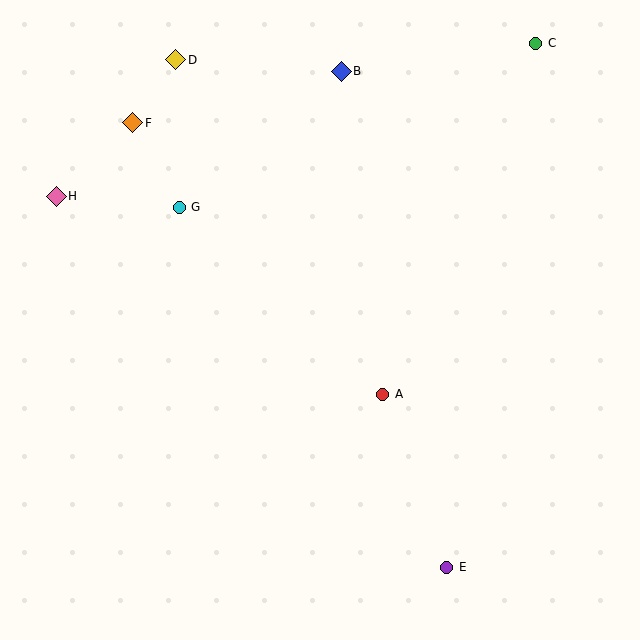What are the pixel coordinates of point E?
Point E is at (447, 567).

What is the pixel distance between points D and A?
The distance between D and A is 393 pixels.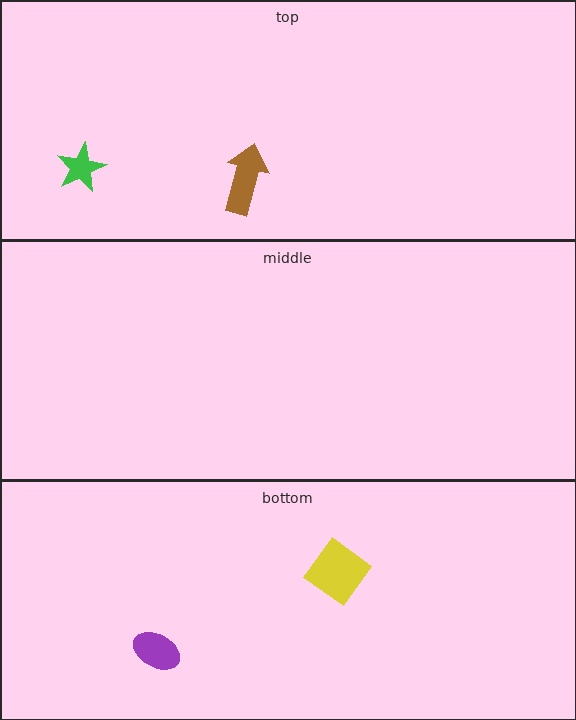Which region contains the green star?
The top region.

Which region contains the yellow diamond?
The bottom region.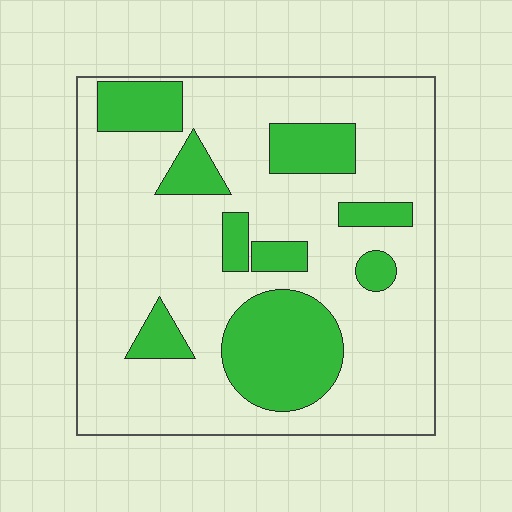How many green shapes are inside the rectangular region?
9.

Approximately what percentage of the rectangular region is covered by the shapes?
Approximately 25%.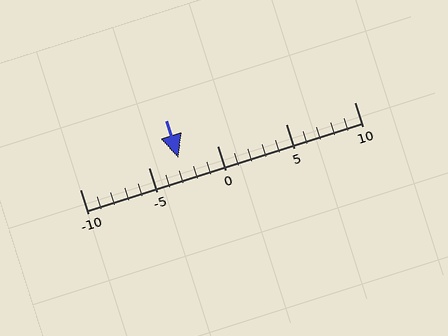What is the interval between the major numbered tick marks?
The major tick marks are spaced 5 units apart.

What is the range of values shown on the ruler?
The ruler shows values from -10 to 10.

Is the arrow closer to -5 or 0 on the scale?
The arrow is closer to -5.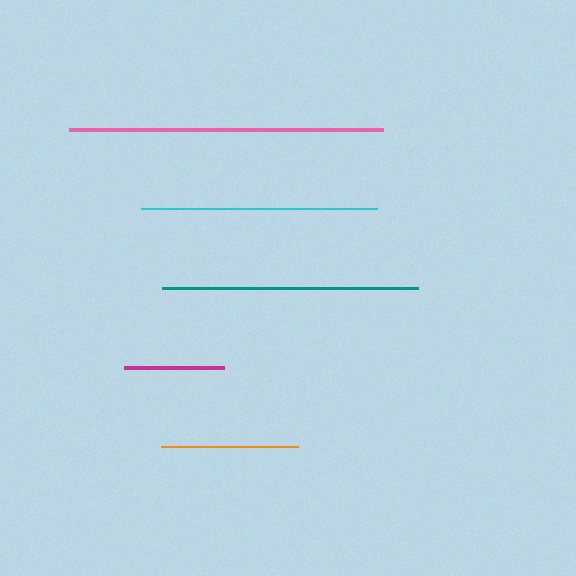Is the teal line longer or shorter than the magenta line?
The teal line is longer than the magenta line.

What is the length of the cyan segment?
The cyan segment is approximately 236 pixels long.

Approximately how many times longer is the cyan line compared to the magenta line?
The cyan line is approximately 2.4 times the length of the magenta line.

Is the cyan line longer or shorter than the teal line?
The teal line is longer than the cyan line.